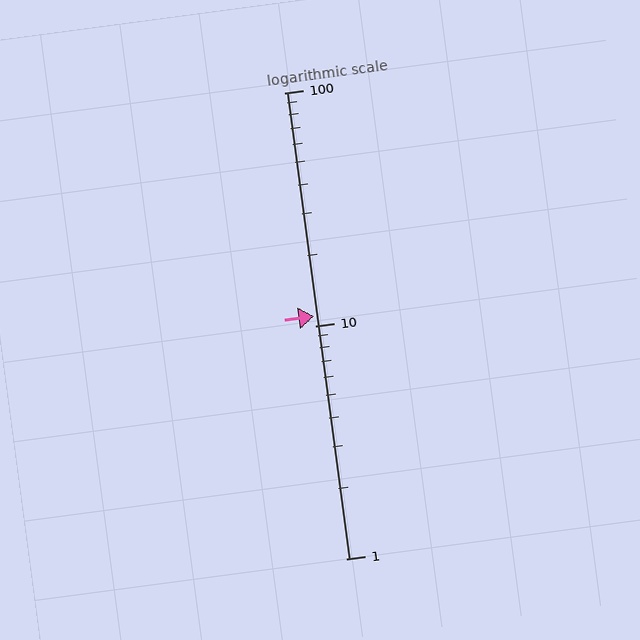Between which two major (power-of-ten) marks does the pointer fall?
The pointer is between 10 and 100.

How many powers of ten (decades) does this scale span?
The scale spans 2 decades, from 1 to 100.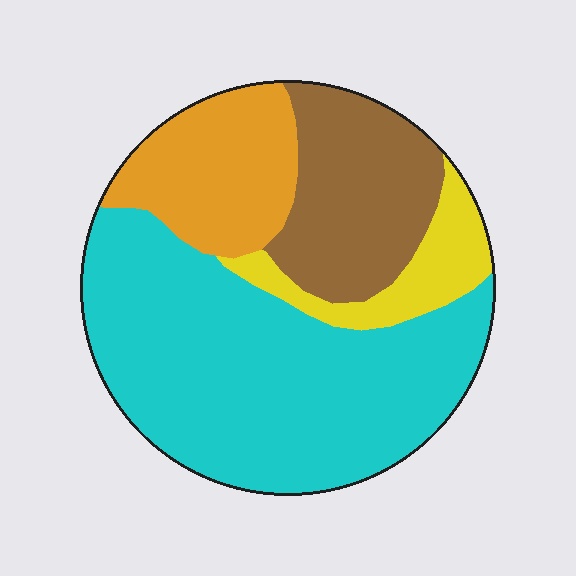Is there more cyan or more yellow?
Cyan.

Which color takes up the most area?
Cyan, at roughly 55%.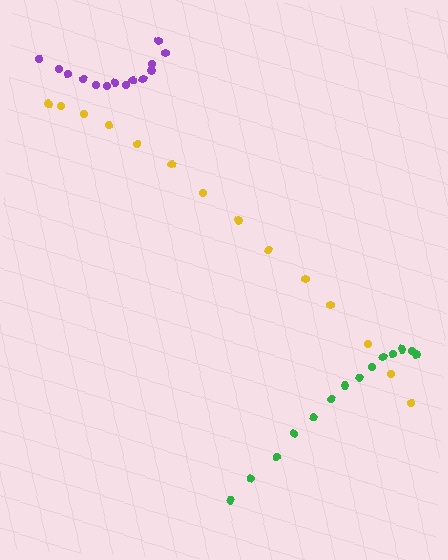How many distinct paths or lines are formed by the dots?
There are 3 distinct paths.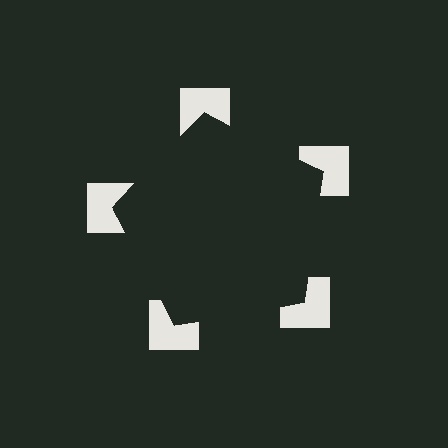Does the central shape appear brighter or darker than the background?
It typically appears slightly darker than the background, even though no actual brightness change is drawn.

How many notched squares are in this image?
There are 5 — one at each vertex of the illusory pentagon.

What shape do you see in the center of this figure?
An illusory pentagon — its edges are inferred from the aligned wedge cuts in the notched squares, not physically drawn.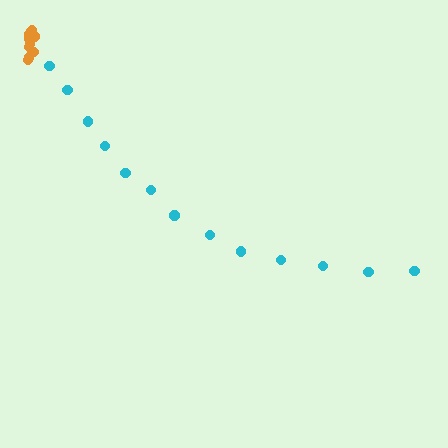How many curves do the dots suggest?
There are 2 distinct paths.